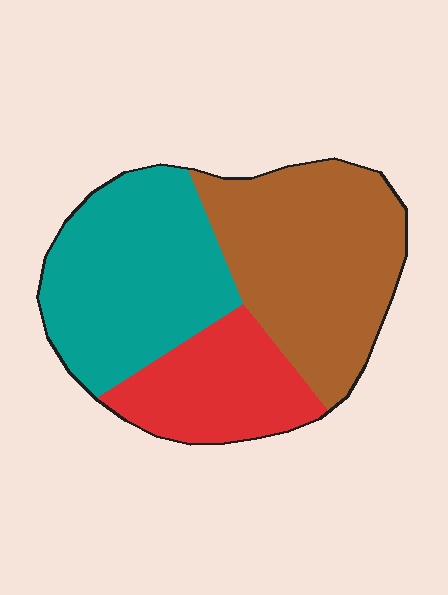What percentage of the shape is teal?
Teal takes up between a third and a half of the shape.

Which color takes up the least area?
Red, at roughly 20%.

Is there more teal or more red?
Teal.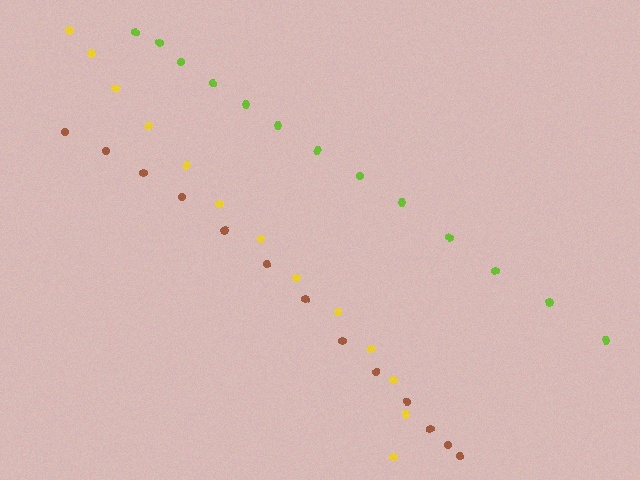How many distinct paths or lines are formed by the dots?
There are 3 distinct paths.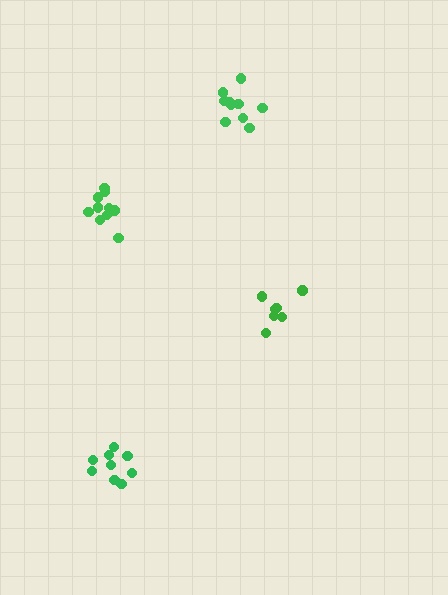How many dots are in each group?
Group 1: 11 dots, Group 2: 7 dots, Group 3: 10 dots, Group 4: 9 dots (37 total).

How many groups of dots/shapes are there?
There are 4 groups.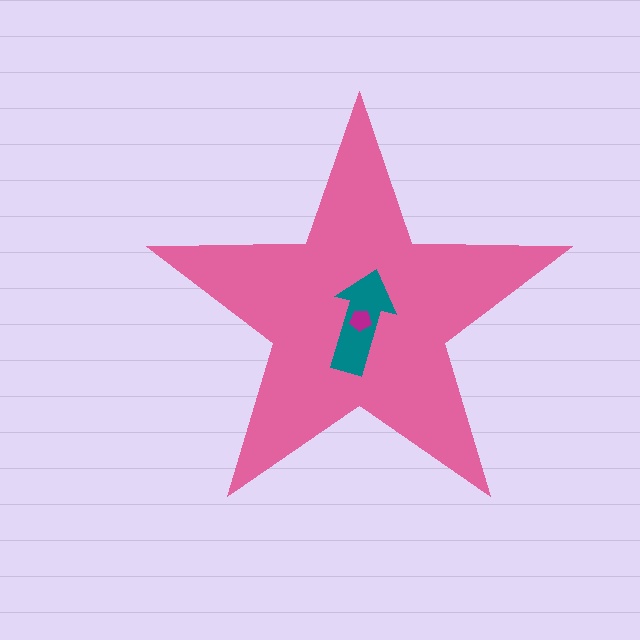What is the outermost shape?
The pink star.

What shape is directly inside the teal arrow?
The magenta pentagon.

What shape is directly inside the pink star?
The teal arrow.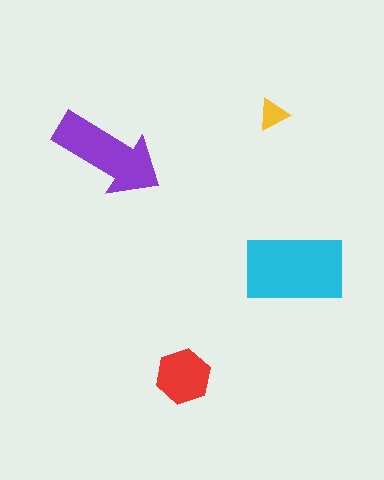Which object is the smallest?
The yellow triangle.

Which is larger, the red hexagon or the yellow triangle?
The red hexagon.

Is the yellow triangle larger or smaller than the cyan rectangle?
Smaller.